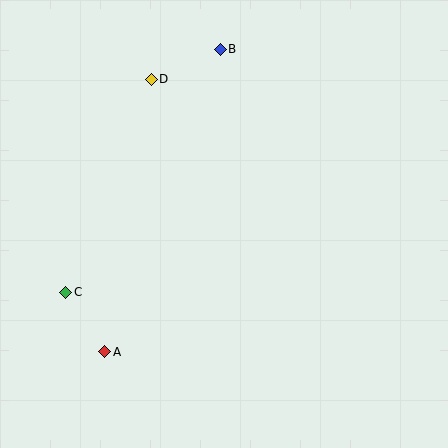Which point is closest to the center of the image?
Point D at (151, 79) is closest to the center.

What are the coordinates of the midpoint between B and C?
The midpoint between B and C is at (143, 171).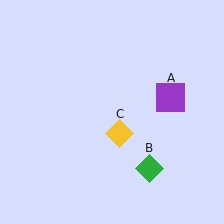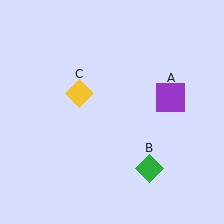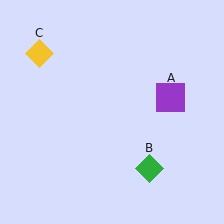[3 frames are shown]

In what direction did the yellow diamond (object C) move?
The yellow diamond (object C) moved up and to the left.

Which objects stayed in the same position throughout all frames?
Purple square (object A) and green diamond (object B) remained stationary.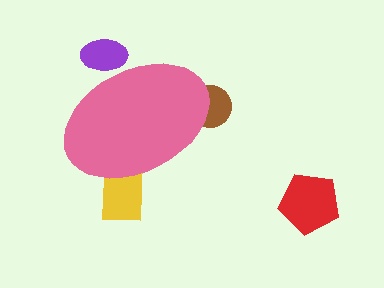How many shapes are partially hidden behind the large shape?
3 shapes are partially hidden.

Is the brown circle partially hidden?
Yes, the brown circle is partially hidden behind the pink ellipse.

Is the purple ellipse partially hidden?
Yes, the purple ellipse is partially hidden behind the pink ellipse.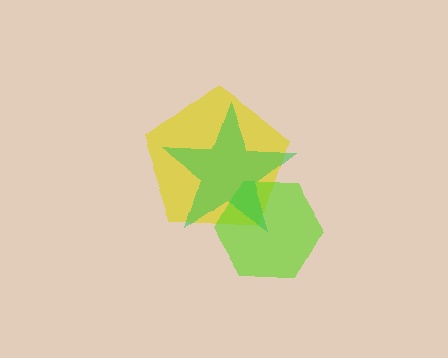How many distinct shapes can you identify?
There are 3 distinct shapes: a yellow pentagon, a lime hexagon, a green star.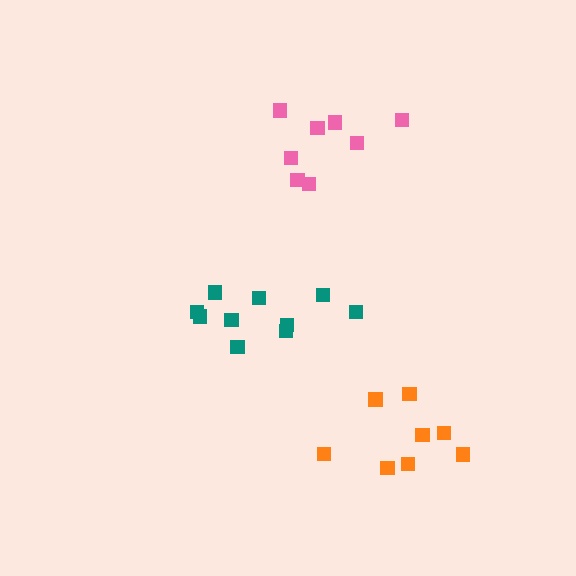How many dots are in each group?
Group 1: 8 dots, Group 2: 8 dots, Group 3: 10 dots (26 total).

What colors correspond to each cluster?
The clusters are colored: orange, pink, teal.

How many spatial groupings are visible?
There are 3 spatial groupings.